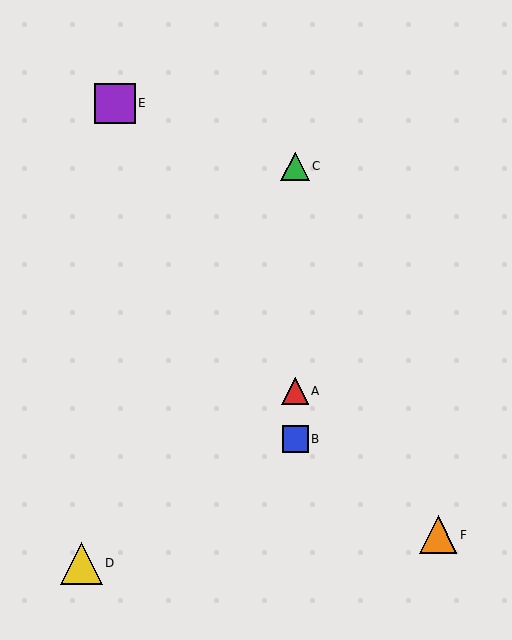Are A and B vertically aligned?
Yes, both are at x≈295.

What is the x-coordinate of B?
Object B is at x≈295.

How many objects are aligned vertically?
3 objects (A, B, C) are aligned vertically.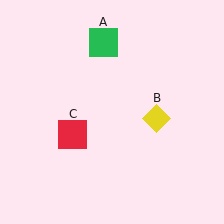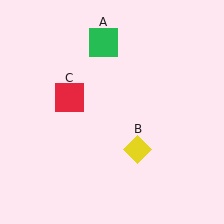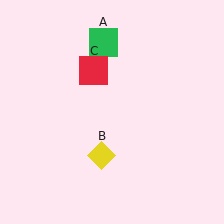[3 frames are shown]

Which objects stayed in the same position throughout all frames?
Green square (object A) remained stationary.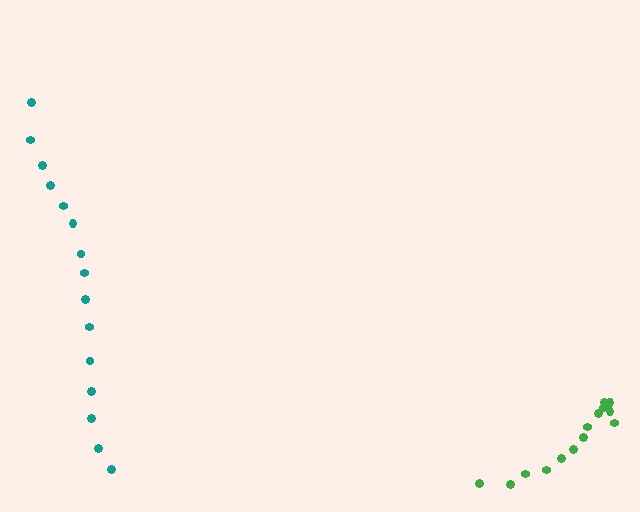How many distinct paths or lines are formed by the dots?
There are 2 distinct paths.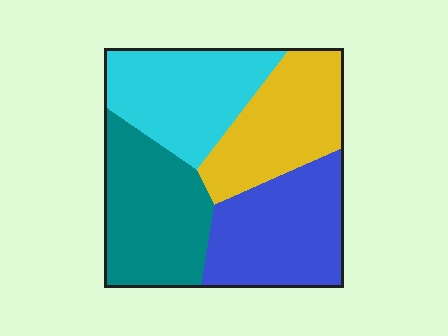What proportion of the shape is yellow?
Yellow covers around 25% of the shape.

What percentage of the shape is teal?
Teal takes up about one quarter (1/4) of the shape.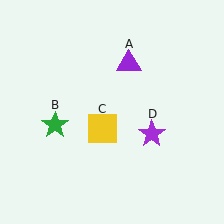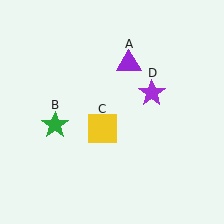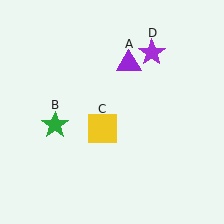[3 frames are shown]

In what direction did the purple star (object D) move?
The purple star (object D) moved up.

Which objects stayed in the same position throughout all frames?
Purple triangle (object A) and green star (object B) and yellow square (object C) remained stationary.